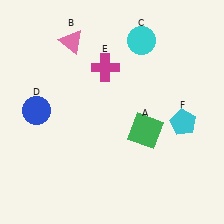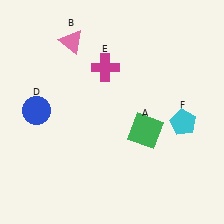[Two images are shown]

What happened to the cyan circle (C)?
The cyan circle (C) was removed in Image 2. It was in the top-right area of Image 1.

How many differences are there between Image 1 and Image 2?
There is 1 difference between the two images.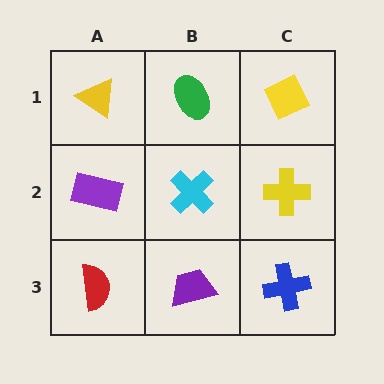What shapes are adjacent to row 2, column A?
A yellow triangle (row 1, column A), a red semicircle (row 3, column A), a cyan cross (row 2, column B).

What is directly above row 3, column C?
A yellow cross.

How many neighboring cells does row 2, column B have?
4.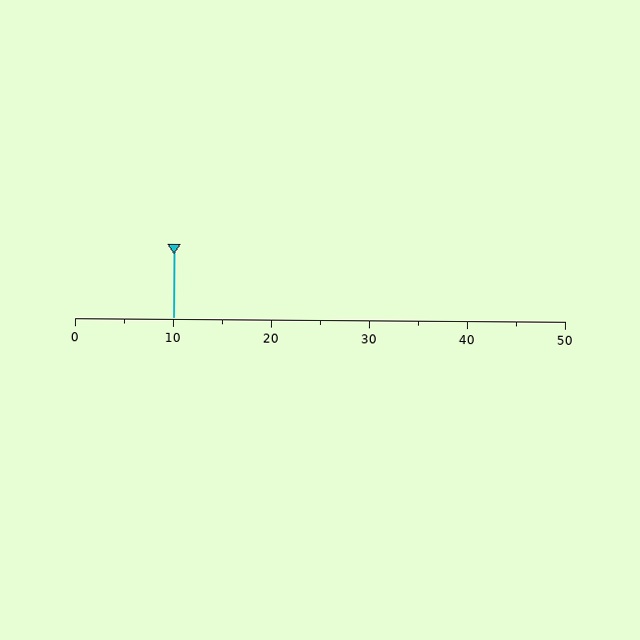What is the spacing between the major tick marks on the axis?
The major ticks are spaced 10 apart.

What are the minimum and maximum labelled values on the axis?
The axis runs from 0 to 50.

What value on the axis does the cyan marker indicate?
The marker indicates approximately 10.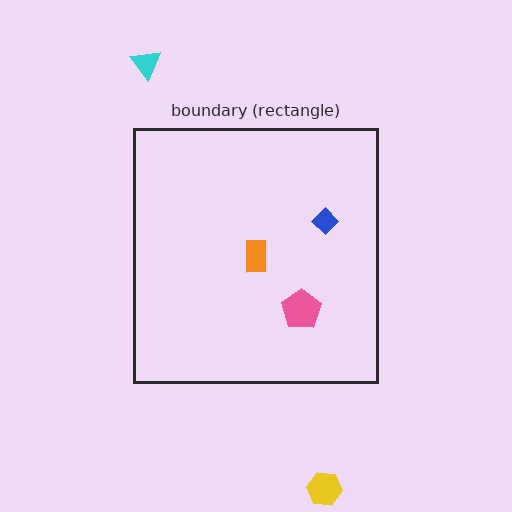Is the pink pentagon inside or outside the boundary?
Inside.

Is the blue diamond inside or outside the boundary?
Inside.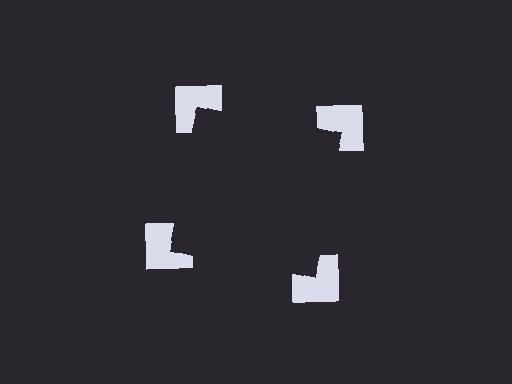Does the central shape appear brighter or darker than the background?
It typically appears slightly darker than the background, even though no actual brightness change is drawn.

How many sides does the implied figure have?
4 sides.